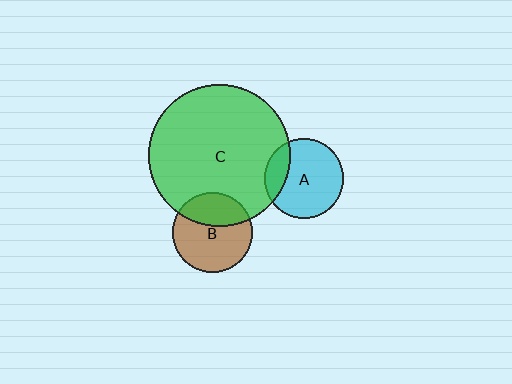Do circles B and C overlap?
Yes.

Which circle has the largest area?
Circle C (green).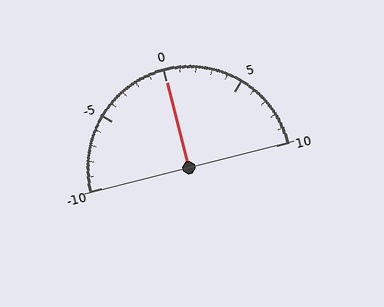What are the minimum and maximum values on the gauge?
The gauge ranges from -10 to 10.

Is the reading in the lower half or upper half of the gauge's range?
The reading is in the upper half of the range (-10 to 10).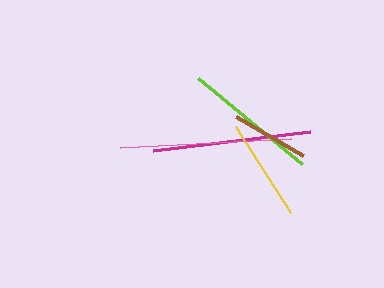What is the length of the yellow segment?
The yellow segment is approximately 103 pixels long.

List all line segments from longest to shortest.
From longest to shortest: pink, magenta, lime, yellow, brown.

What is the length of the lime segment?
The lime segment is approximately 135 pixels long.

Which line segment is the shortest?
The brown line is the shortest at approximately 77 pixels.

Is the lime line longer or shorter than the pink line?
The pink line is longer than the lime line.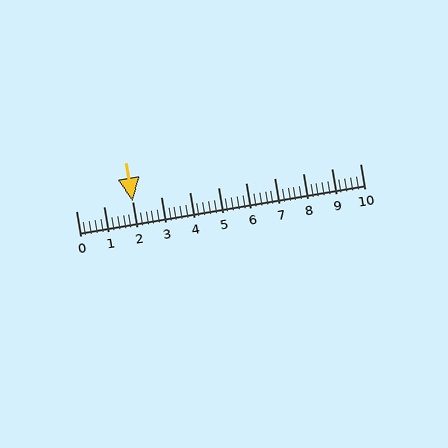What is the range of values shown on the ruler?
The ruler shows values from 0 to 10.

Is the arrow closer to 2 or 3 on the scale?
The arrow is closer to 2.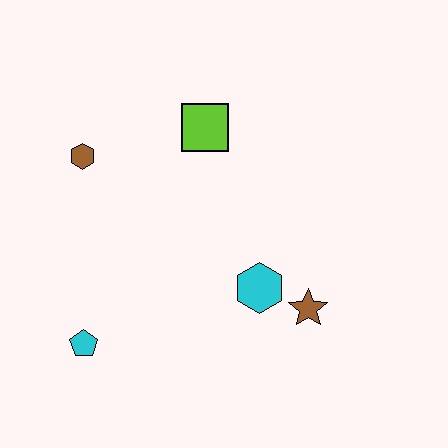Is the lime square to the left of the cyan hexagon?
Yes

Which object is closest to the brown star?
The cyan hexagon is closest to the brown star.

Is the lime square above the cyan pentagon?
Yes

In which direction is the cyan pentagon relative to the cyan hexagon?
The cyan pentagon is to the left of the cyan hexagon.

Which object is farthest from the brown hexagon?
The brown star is farthest from the brown hexagon.